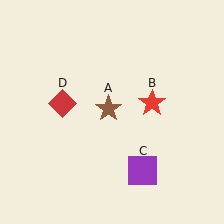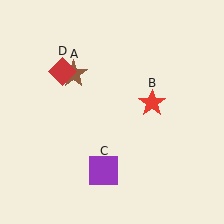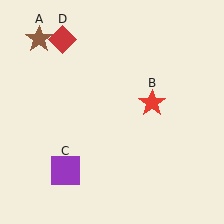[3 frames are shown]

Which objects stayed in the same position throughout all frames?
Red star (object B) remained stationary.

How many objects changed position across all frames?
3 objects changed position: brown star (object A), purple square (object C), red diamond (object D).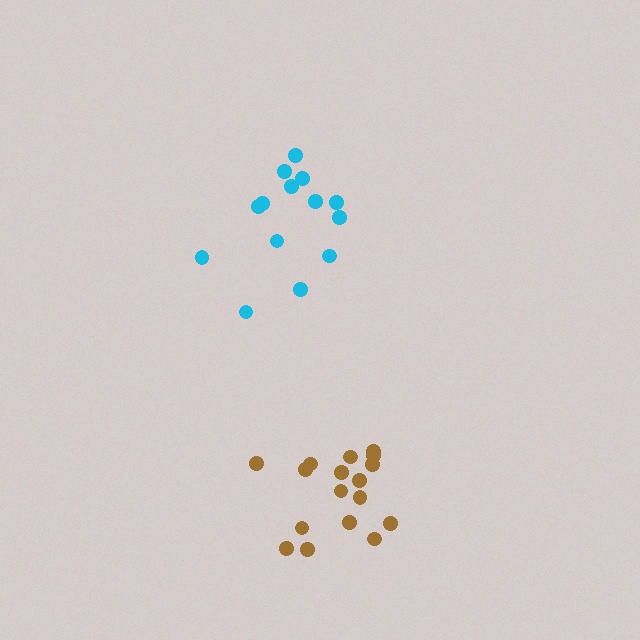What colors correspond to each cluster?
The clusters are colored: brown, cyan.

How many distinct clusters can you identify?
There are 2 distinct clusters.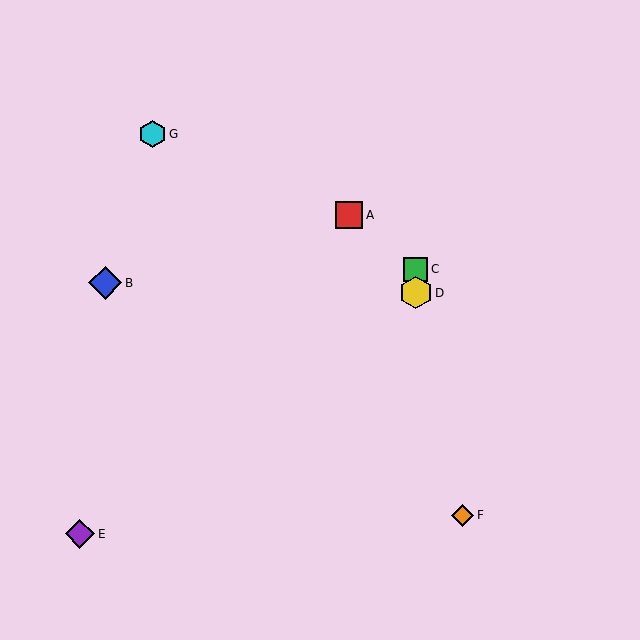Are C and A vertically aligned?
No, C is at x≈416 and A is at x≈349.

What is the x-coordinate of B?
Object B is at x≈105.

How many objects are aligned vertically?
2 objects (C, D) are aligned vertically.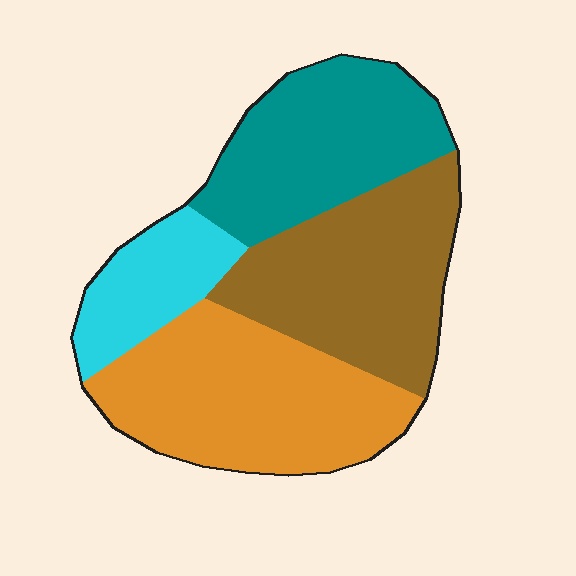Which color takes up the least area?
Cyan, at roughly 15%.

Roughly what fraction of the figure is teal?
Teal covers 26% of the figure.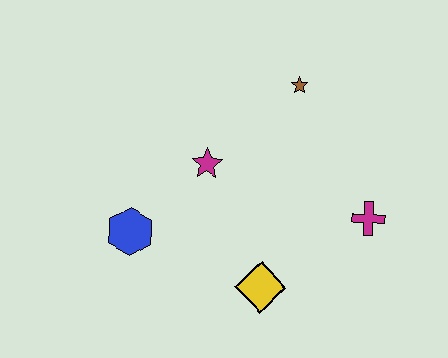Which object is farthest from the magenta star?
The magenta cross is farthest from the magenta star.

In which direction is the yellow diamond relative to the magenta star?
The yellow diamond is below the magenta star.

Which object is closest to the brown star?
The magenta star is closest to the brown star.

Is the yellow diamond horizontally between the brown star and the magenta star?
Yes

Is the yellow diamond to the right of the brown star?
No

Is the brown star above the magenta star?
Yes